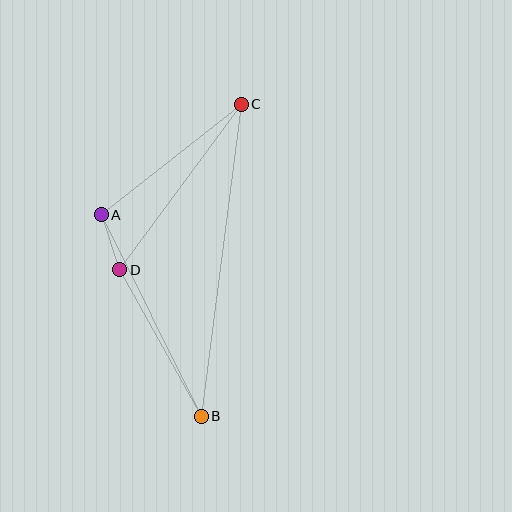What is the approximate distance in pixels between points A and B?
The distance between A and B is approximately 225 pixels.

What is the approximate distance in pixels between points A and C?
The distance between A and C is approximately 179 pixels.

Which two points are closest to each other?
Points A and D are closest to each other.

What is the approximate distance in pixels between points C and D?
The distance between C and D is approximately 205 pixels.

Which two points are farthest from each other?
Points B and C are farthest from each other.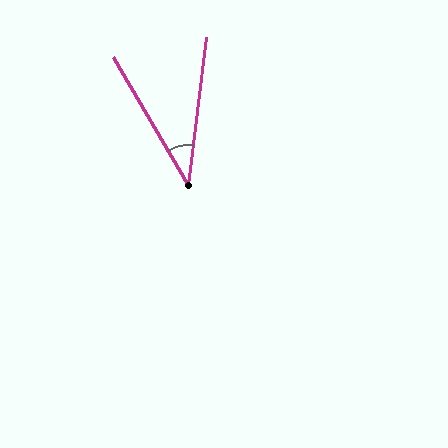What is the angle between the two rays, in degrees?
Approximately 37 degrees.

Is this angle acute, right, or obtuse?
It is acute.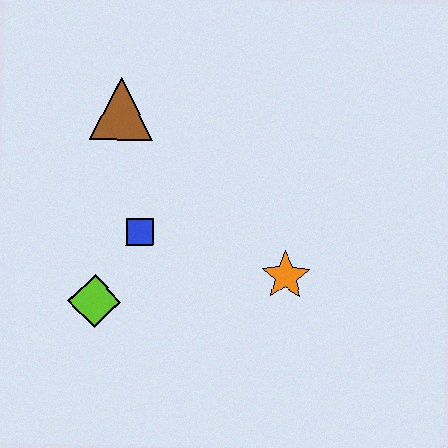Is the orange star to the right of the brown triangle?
Yes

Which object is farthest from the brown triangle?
The orange star is farthest from the brown triangle.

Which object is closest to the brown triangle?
The blue square is closest to the brown triangle.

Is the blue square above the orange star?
Yes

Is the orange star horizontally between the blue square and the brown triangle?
No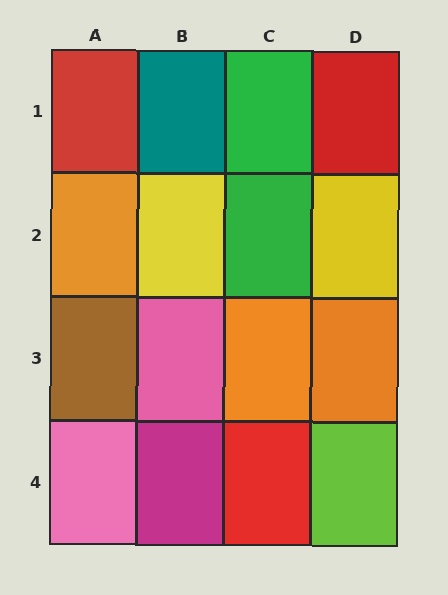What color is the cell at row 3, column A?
Brown.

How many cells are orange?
3 cells are orange.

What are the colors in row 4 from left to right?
Pink, magenta, red, lime.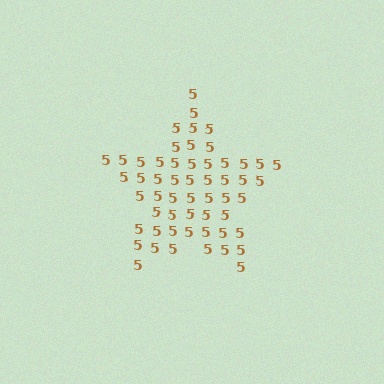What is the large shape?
The large shape is a star.